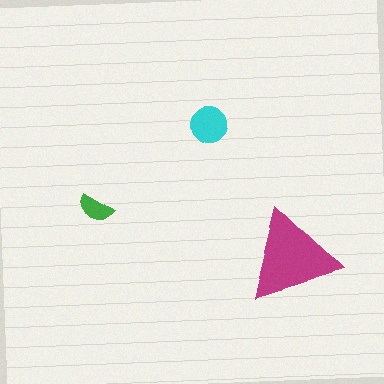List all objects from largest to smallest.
The magenta triangle, the cyan circle, the green semicircle.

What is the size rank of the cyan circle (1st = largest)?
2nd.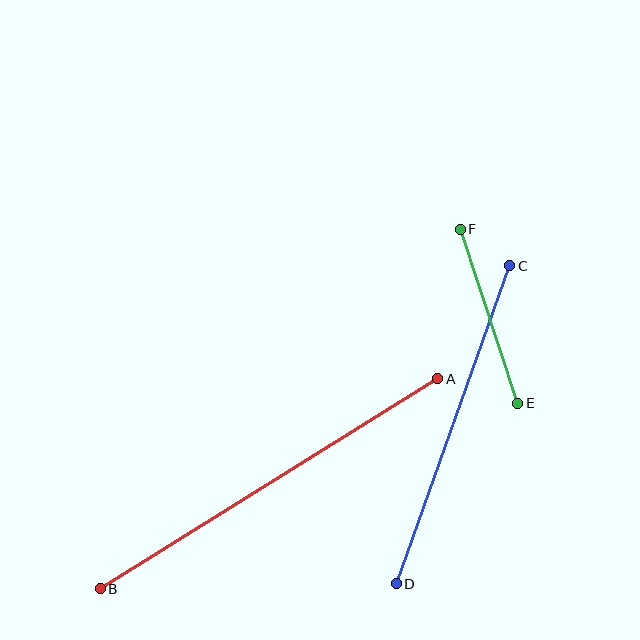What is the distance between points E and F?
The distance is approximately 184 pixels.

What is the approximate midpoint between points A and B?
The midpoint is at approximately (269, 484) pixels.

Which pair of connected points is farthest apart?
Points A and B are farthest apart.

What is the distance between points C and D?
The distance is approximately 337 pixels.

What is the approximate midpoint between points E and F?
The midpoint is at approximately (489, 316) pixels.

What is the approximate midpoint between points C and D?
The midpoint is at approximately (453, 425) pixels.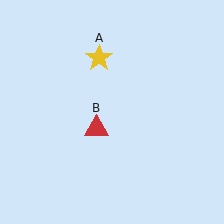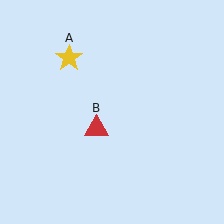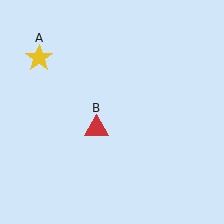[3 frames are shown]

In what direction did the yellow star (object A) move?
The yellow star (object A) moved left.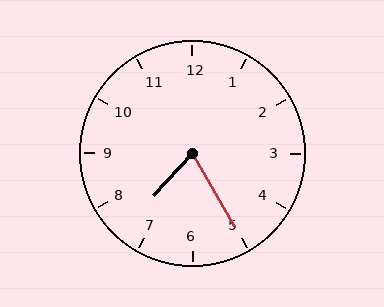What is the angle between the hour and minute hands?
Approximately 72 degrees.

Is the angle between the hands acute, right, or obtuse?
It is acute.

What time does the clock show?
7:25.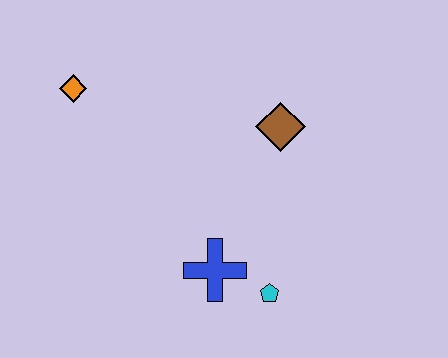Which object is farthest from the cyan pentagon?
The orange diamond is farthest from the cyan pentagon.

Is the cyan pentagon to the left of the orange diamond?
No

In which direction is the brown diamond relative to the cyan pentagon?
The brown diamond is above the cyan pentagon.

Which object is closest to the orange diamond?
The brown diamond is closest to the orange diamond.